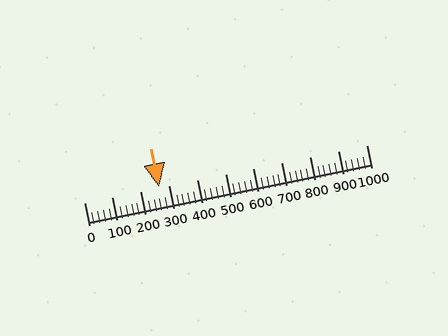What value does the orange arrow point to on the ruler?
The orange arrow points to approximately 267.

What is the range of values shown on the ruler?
The ruler shows values from 0 to 1000.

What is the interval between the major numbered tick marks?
The major tick marks are spaced 100 units apart.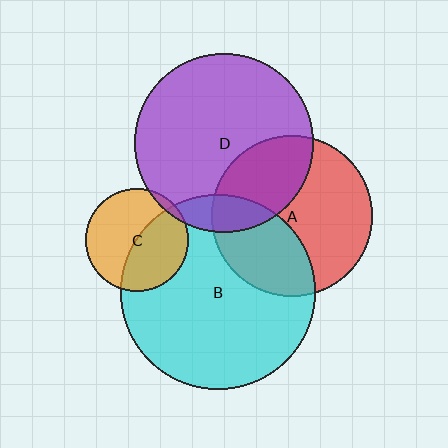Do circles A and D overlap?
Yes.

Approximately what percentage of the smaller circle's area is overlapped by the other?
Approximately 35%.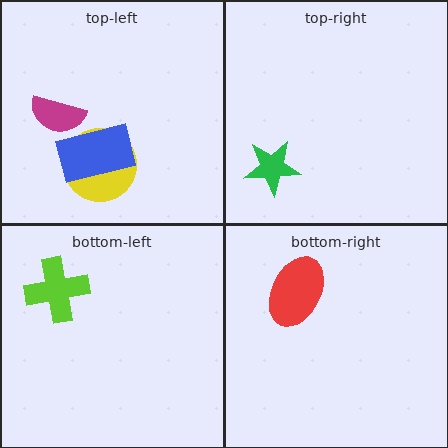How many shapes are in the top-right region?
1.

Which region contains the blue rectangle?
The top-left region.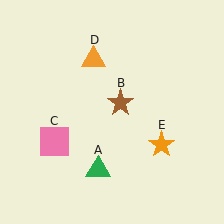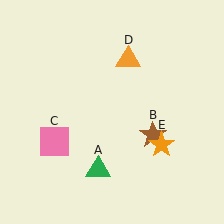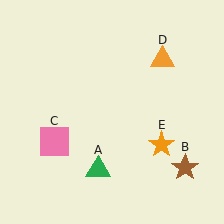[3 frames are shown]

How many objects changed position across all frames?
2 objects changed position: brown star (object B), orange triangle (object D).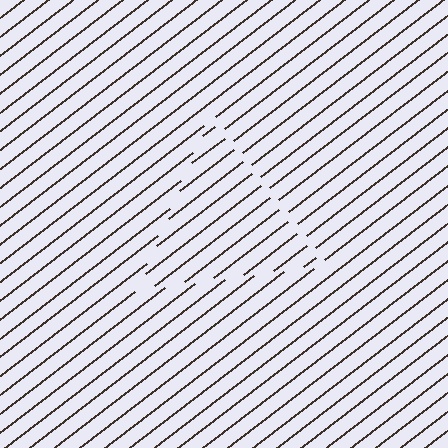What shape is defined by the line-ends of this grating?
An illusory triangle. The interior of the shape contains the same grating, shifted by half a period — the contour is defined by the phase discontinuity where line-ends from the inner and outer gratings abut.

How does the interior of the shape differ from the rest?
The interior of the shape contains the same grating, shifted by half a period — the contour is defined by the phase discontinuity where line-ends from the inner and outer gratings abut.